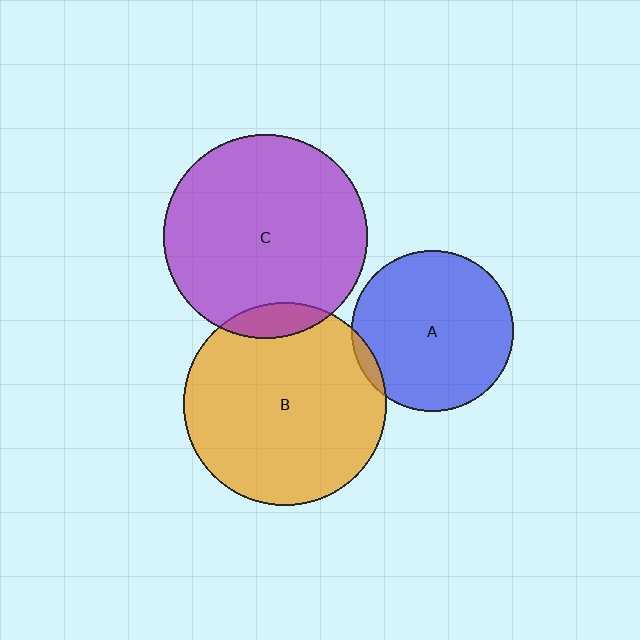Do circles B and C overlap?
Yes.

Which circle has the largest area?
Circle C (purple).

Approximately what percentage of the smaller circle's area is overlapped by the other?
Approximately 10%.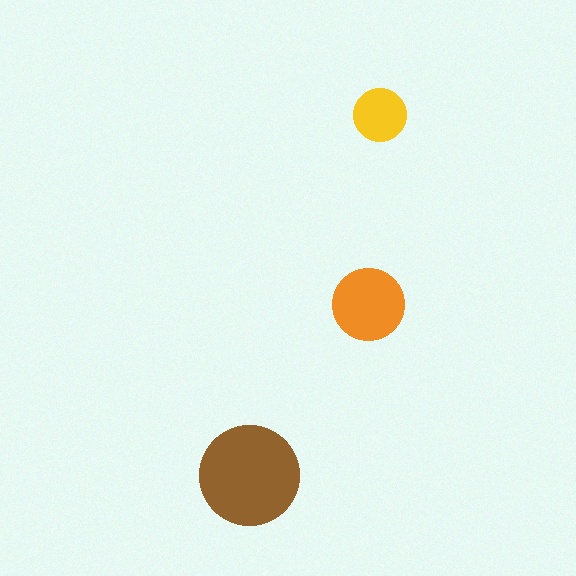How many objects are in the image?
There are 3 objects in the image.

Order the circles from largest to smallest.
the brown one, the orange one, the yellow one.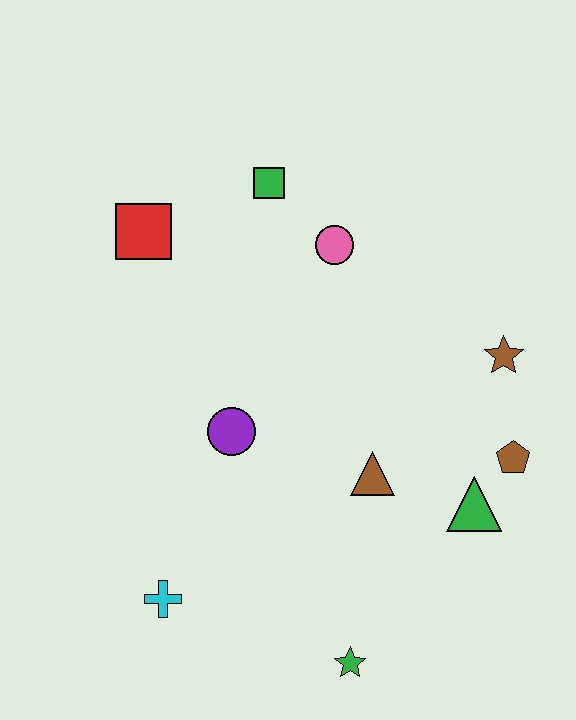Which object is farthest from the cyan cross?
The green square is farthest from the cyan cross.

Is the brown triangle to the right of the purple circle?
Yes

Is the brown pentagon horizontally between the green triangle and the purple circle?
No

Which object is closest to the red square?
The green square is closest to the red square.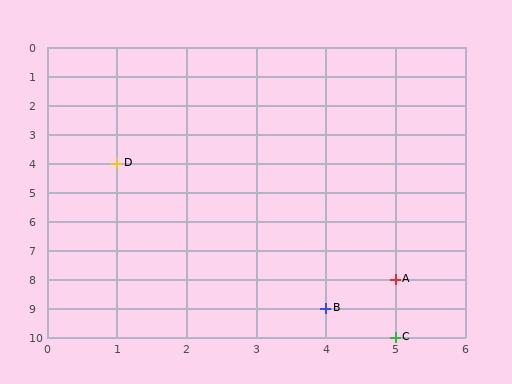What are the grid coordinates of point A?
Point A is at grid coordinates (5, 8).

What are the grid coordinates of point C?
Point C is at grid coordinates (5, 10).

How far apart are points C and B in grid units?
Points C and B are 1 column and 1 row apart (about 1.4 grid units diagonally).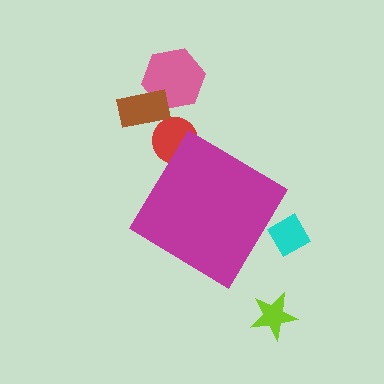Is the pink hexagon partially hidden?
No, the pink hexagon is fully visible.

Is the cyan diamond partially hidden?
Yes, the cyan diamond is partially hidden behind the magenta diamond.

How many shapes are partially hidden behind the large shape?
2 shapes are partially hidden.